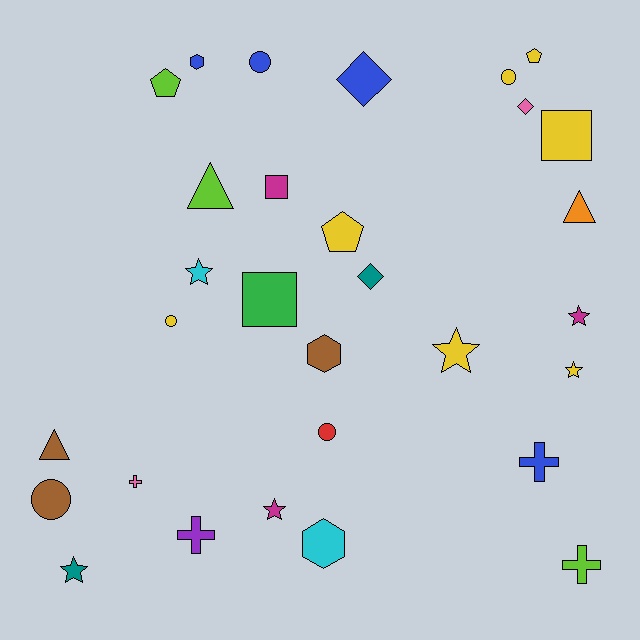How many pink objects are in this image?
There are 2 pink objects.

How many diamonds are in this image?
There are 3 diamonds.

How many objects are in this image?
There are 30 objects.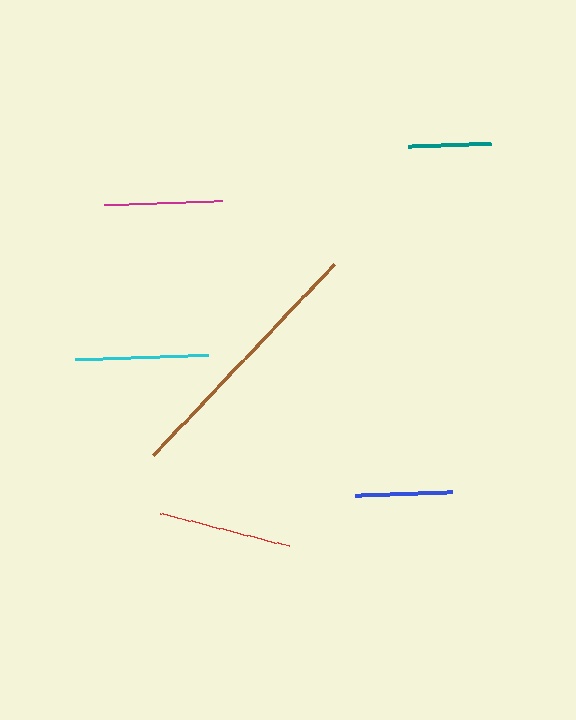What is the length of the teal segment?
The teal segment is approximately 83 pixels long.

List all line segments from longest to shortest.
From longest to shortest: brown, cyan, red, magenta, blue, teal.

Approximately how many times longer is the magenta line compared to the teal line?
The magenta line is approximately 1.4 times the length of the teal line.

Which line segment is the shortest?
The teal line is the shortest at approximately 83 pixels.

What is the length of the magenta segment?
The magenta segment is approximately 118 pixels long.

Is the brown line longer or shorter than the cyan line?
The brown line is longer than the cyan line.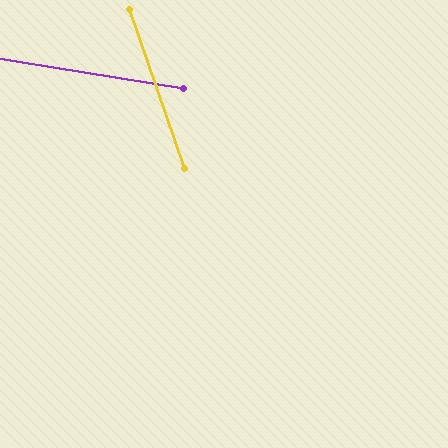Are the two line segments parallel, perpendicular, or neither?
Neither parallel nor perpendicular — they differ by about 62°.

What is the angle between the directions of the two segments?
Approximately 62 degrees.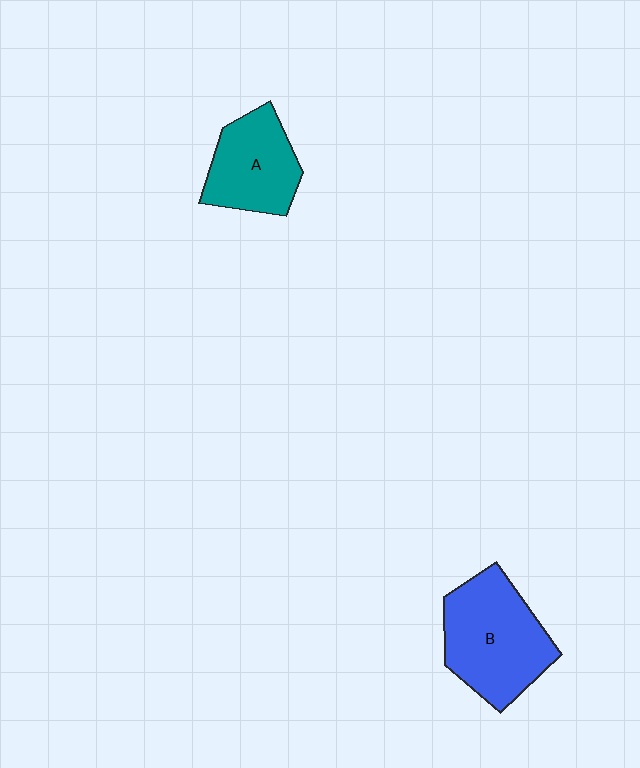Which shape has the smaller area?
Shape A (teal).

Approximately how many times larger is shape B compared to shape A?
Approximately 1.4 times.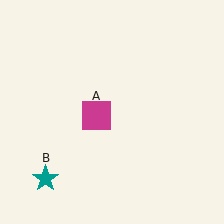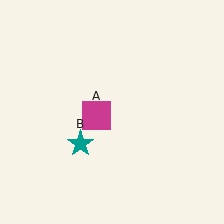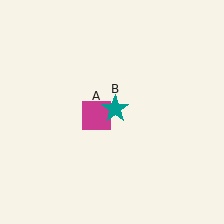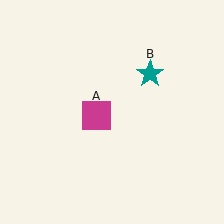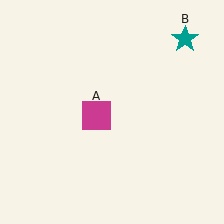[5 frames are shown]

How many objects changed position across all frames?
1 object changed position: teal star (object B).